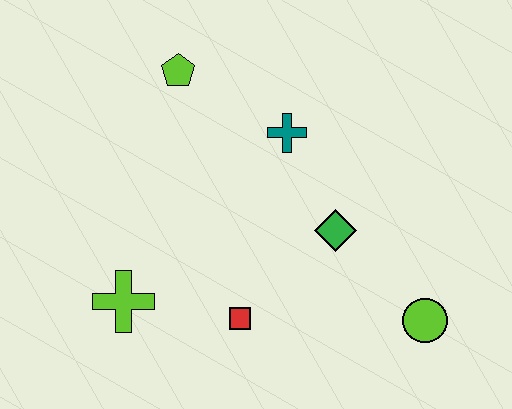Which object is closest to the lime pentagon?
The teal cross is closest to the lime pentagon.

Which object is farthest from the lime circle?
The lime pentagon is farthest from the lime circle.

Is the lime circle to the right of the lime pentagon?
Yes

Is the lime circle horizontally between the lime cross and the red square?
No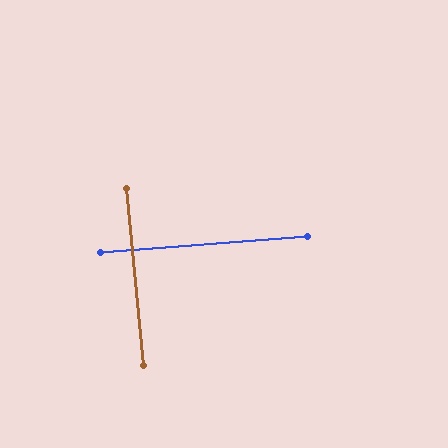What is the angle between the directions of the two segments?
Approximately 89 degrees.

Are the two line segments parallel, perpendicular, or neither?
Perpendicular — they meet at approximately 89°.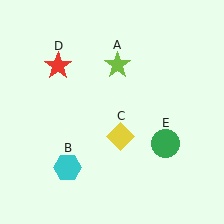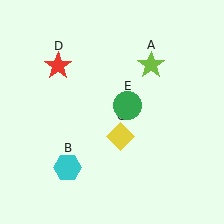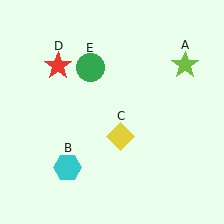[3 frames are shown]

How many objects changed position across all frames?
2 objects changed position: lime star (object A), green circle (object E).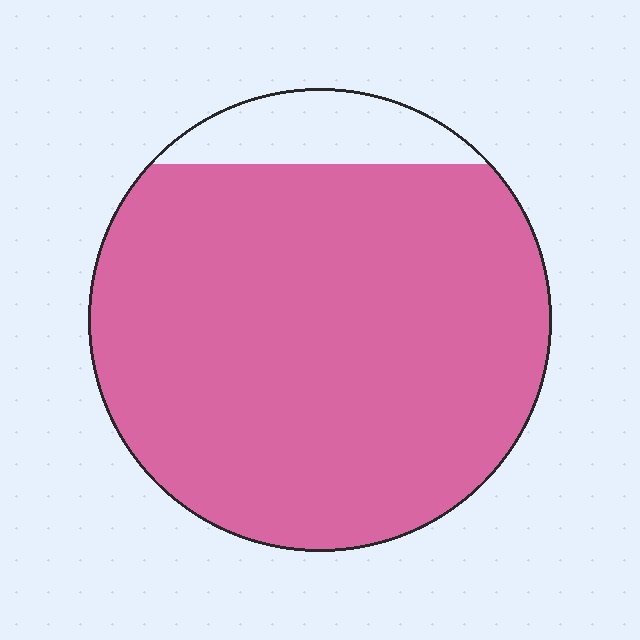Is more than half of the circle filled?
Yes.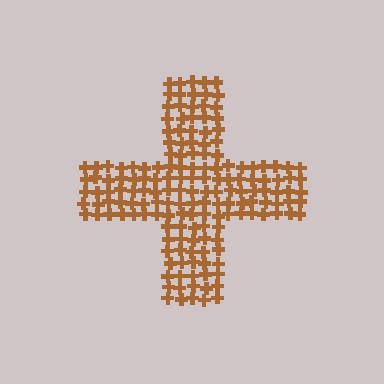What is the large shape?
The large shape is a cross.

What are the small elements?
The small elements are crosses.